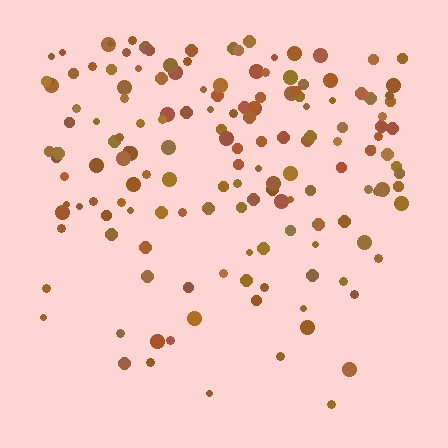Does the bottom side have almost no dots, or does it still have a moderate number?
Still a moderate number, just noticeably fewer than the top.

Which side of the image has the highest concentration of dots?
The top.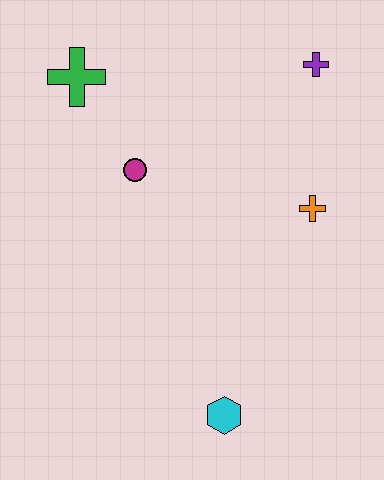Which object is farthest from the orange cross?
The green cross is farthest from the orange cross.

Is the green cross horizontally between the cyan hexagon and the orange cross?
No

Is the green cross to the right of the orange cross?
No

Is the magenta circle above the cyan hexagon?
Yes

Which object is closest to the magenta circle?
The green cross is closest to the magenta circle.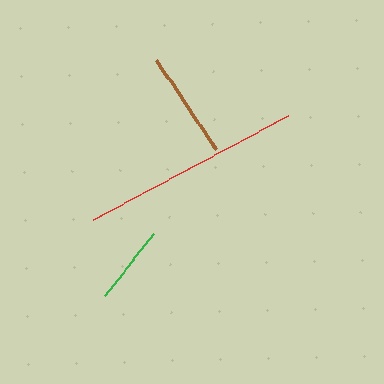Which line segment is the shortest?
The green line is the shortest at approximately 79 pixels.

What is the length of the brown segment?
The brown segment is approximately 108 pixels long.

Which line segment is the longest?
The red line is the longest at approximately 222 pixels.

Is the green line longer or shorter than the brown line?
The brown line is longer than the green line.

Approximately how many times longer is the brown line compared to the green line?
The brown line is approximately 1.4 times the length of the green line.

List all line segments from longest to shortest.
From longest to shortest: red, brown, green.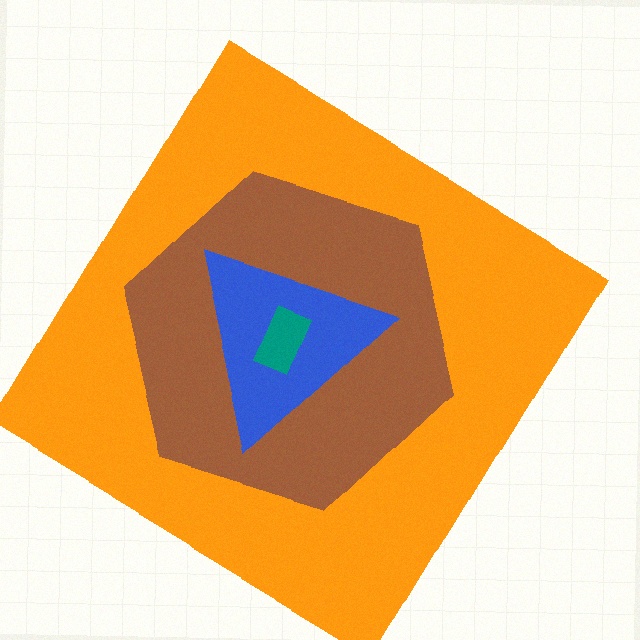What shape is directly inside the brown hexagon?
The blue triangle.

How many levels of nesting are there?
4.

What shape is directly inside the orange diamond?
The brown hexagon.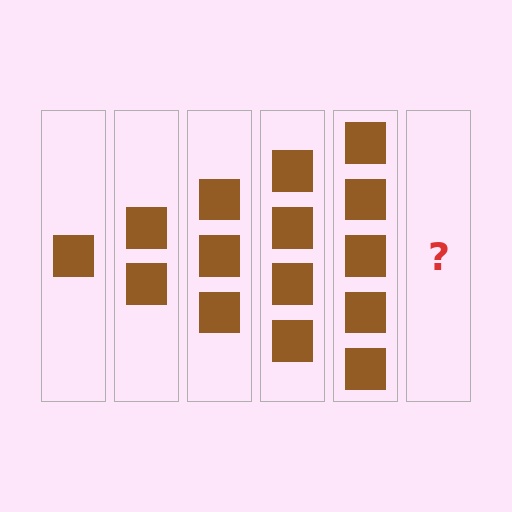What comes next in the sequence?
The next element should be 6 squares.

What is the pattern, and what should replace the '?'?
The pattern is that each step adds one more square. The '?' should be 6 squares.